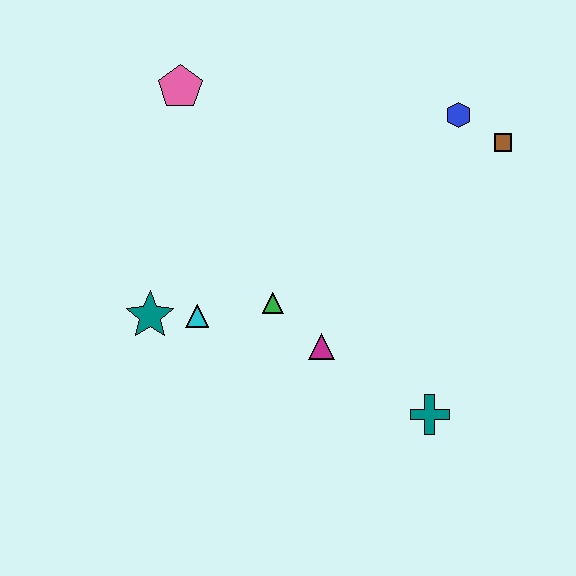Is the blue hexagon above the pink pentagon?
No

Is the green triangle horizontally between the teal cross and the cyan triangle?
Yes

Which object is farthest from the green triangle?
The brown square is farthest from the green triangle.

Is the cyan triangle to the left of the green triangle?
Yes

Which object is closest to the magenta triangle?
The green triangle is closest to the magenta triangle.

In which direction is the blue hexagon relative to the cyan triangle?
The blue hexagon is to the right of the cyan triangle.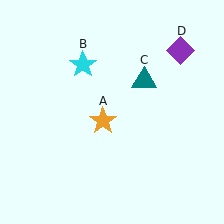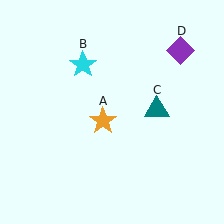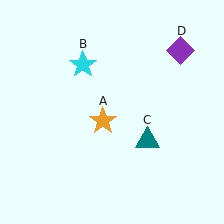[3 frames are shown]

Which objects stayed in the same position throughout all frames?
Orange star (object A) and cyan star (object B) and purple diamond (object D) remained stationary.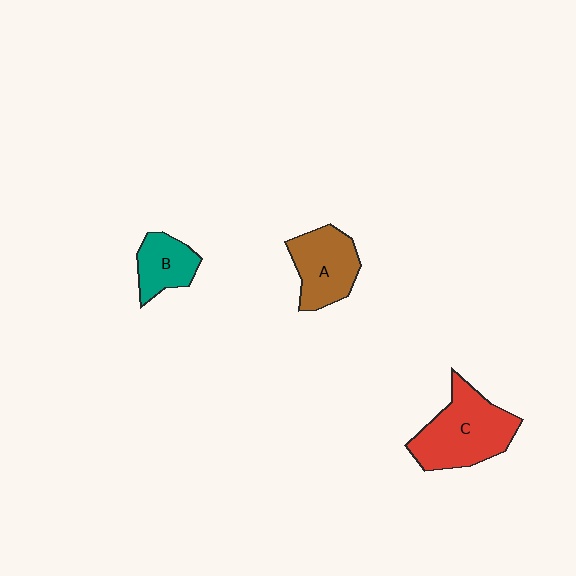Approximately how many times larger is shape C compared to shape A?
Approximately 1.4 times.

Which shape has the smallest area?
Shape B (teal).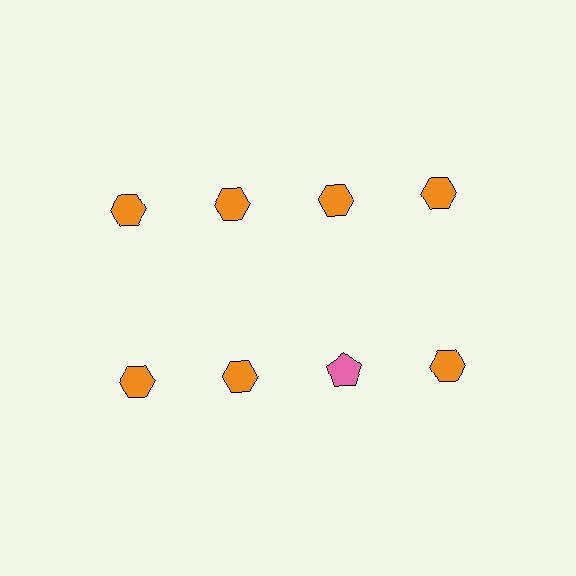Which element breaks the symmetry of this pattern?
The pink pentagon in the second row, center column breaks the symmetry. All other shapes are orange hexagons.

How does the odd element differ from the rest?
It differs in both color (pink instead of orange) and shape (pentagon instead of hexagon).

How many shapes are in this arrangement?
There are 8 shapes arranged in a grid pattern.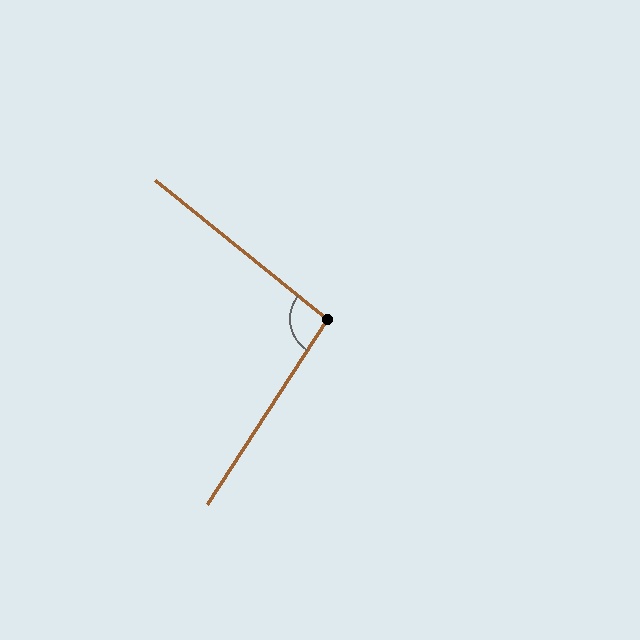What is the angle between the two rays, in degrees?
Approximately 96 degrees.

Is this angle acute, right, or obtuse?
It is obtuse.